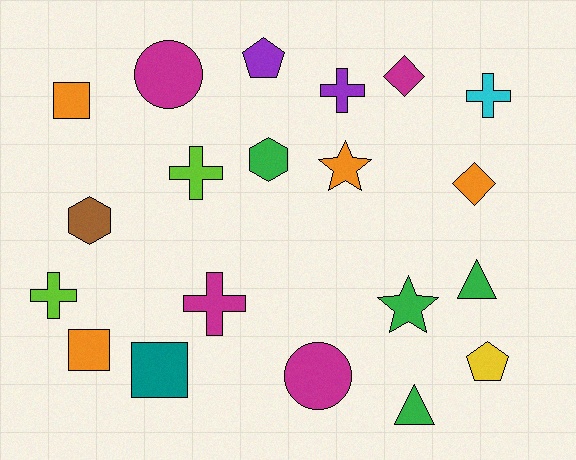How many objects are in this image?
There are 20 objects.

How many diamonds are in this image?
There are 2 diamonds.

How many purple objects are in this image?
There are 2 purple objects.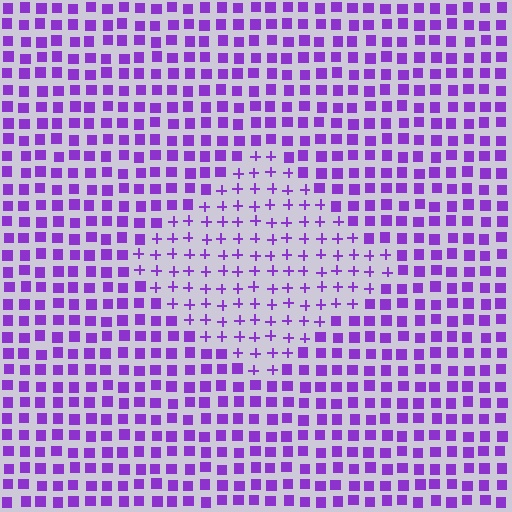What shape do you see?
I see a diamond.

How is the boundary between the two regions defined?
The boundary is defined by a change in element shape: plus signs inside vs. squares outside. All elements share the same color and spacing.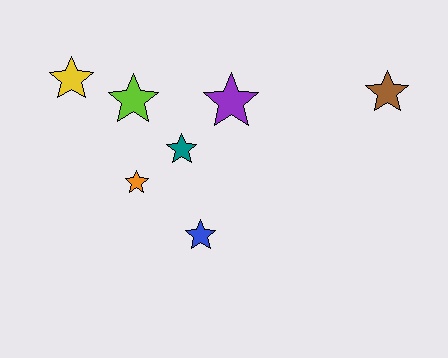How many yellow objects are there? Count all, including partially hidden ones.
There is 1 yellow object.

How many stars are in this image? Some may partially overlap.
There are 7 stars.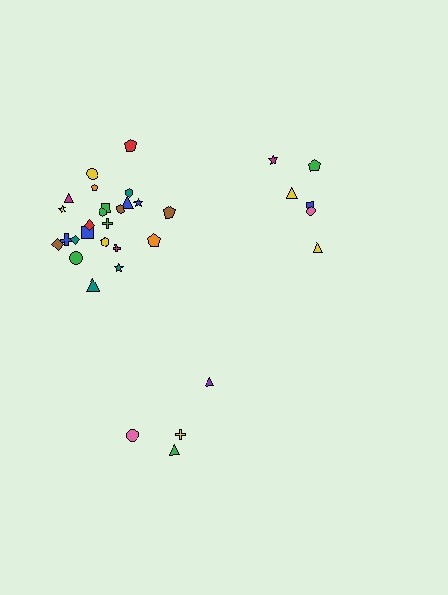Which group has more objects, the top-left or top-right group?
The top-left group.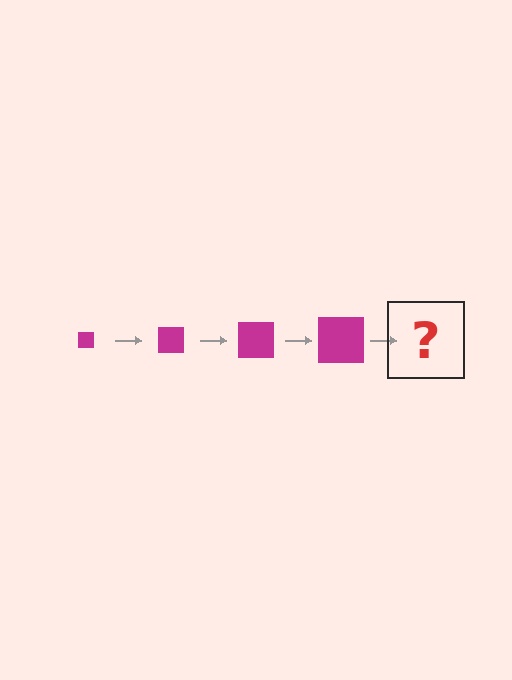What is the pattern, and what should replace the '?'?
The pattern is that the square gets progressively larger each step. The '?' should be a magenta square, larger than the previous one.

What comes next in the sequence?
The next element should be a magenta square, larger than the previous one.